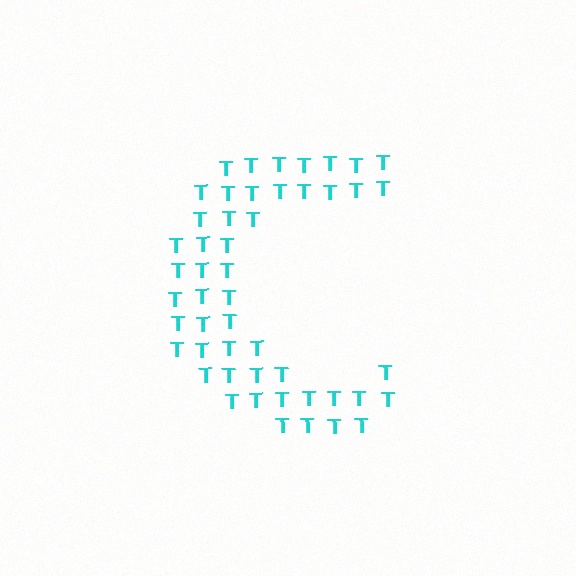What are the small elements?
The small elements are letter T's.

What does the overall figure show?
The overall figure shows the letter C.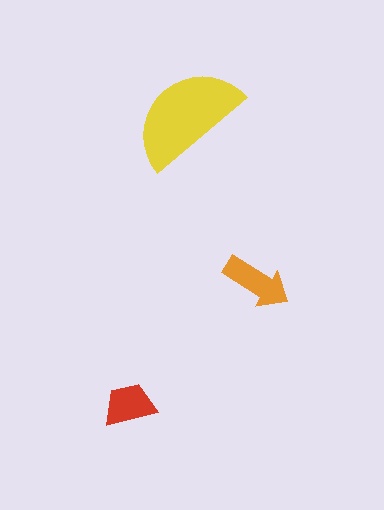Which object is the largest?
The yellow semicircle.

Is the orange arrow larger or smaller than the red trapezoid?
Larger.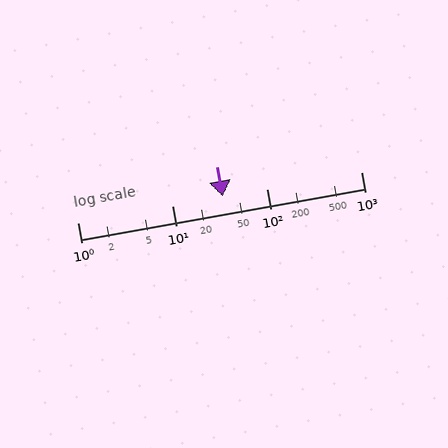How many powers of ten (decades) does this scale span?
The scale spans 3 decades, from 1 to 1000.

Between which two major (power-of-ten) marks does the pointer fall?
The pointer is between 10 and 100.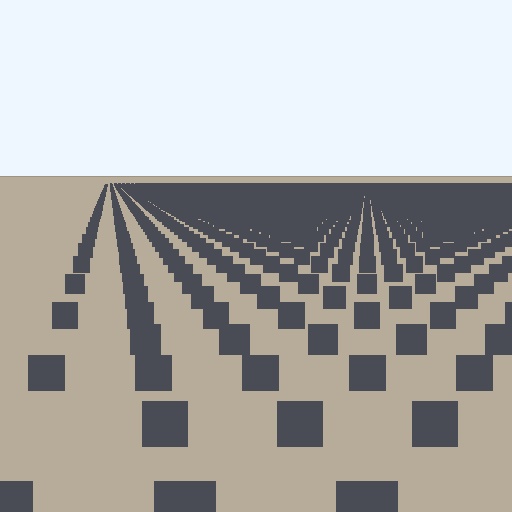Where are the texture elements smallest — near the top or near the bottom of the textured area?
Near the top.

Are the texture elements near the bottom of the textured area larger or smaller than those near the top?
Larger. Near the bottom, elements are closer to the viewer and appear at a bigger on-screen size.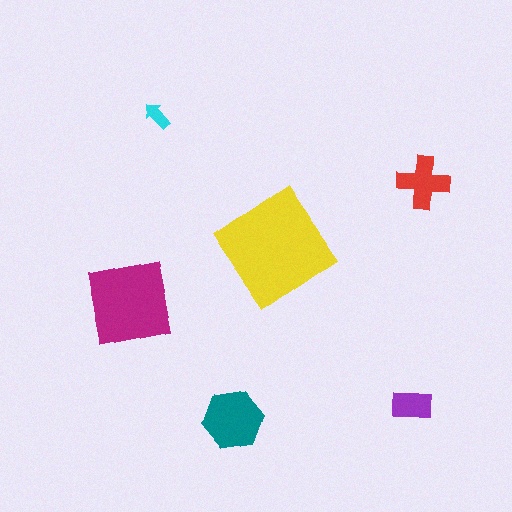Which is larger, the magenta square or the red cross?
The magenta square.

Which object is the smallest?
The cyan arrow.